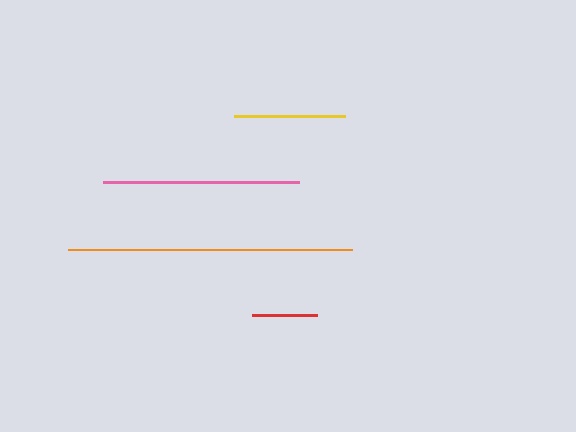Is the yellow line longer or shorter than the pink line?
The pink line is longer than the yellow line.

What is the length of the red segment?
The red segment is approximately 65 pixels long.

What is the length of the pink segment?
The pink segment is approximately 196 pixels long.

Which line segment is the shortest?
The red line is the shortest at approximately 65 pixels.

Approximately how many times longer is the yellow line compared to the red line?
The yellow line is approximately 1.7 times the length of the red line.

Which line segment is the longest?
The orange line is the longest at approximately 284 pixels.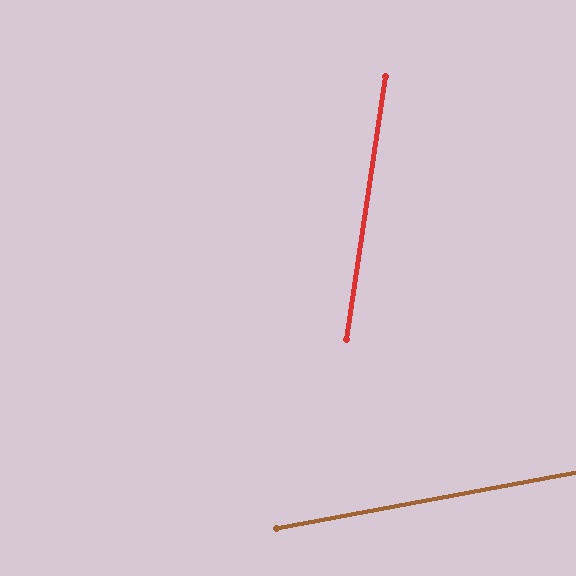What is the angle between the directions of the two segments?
Approximately 71 degrees.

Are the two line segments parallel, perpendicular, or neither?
Neither parallel nor perpendicular — they differ by about 71°.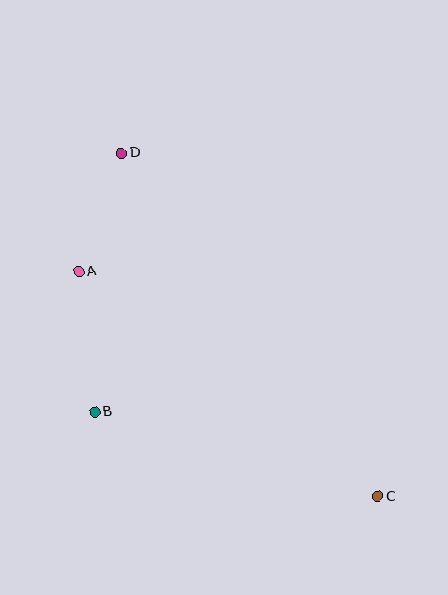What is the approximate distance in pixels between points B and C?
The distance between B and C is approximately 295 pixels.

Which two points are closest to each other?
Points A and D are closest to each other.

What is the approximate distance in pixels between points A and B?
The distance between A and B is approximately 141 pixels.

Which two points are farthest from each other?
Points C and D are farthest from each other.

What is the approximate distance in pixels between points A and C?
The distance between A and C is approximately 374 pixels.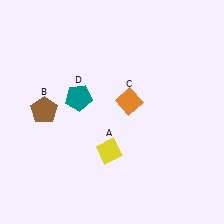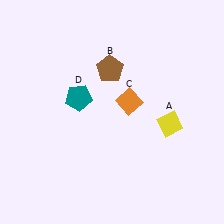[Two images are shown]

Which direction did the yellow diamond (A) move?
The yellow diamond (A) moved right.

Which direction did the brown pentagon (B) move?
The brown pentagon (B) moved right.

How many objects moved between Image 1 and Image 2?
2 objects moved between the two images.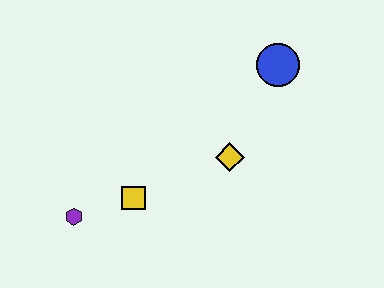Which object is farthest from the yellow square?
The blue circle is farthest from the yellow square.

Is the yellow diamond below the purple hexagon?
No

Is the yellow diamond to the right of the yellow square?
Yes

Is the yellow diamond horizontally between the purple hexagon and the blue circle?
Yes